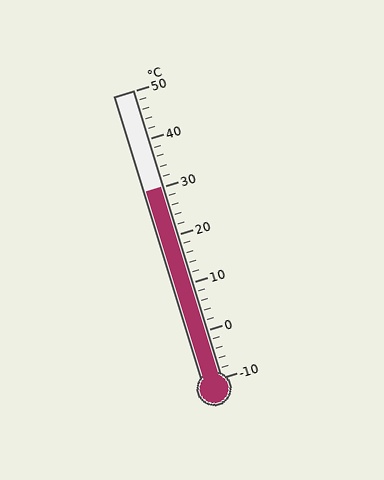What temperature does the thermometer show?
The thermometer shows approximately 30°C.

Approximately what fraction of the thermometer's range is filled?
The thermometer is filled to approximately 65% of its range.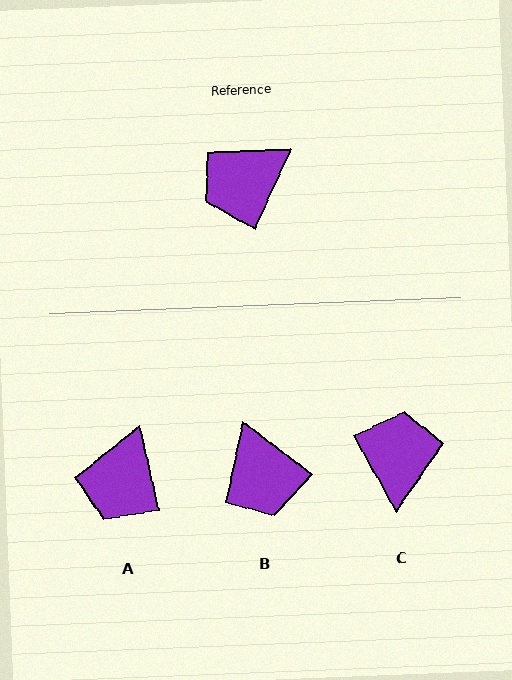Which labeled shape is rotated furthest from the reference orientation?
C, about 127 degrees away.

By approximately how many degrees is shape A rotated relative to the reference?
Approximately 36 degrees counter-clockwise.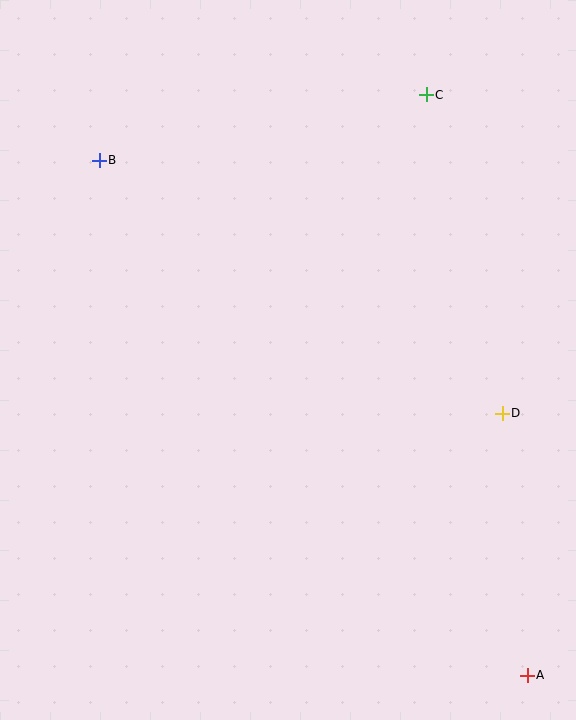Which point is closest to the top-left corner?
Point B is closest to the top-left corner.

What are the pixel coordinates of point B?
Point B is at (99, 160).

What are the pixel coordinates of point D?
Point D is at (502, 413).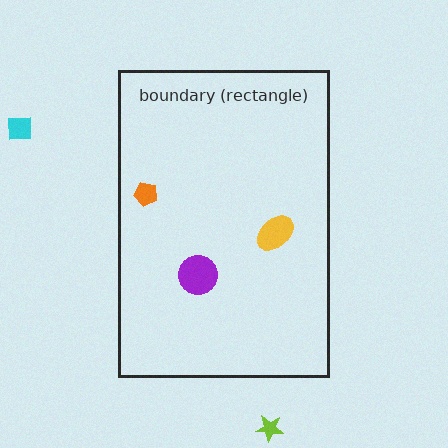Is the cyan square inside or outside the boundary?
Outside.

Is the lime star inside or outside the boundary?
Outside.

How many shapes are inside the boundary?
3 inside, 2 outside.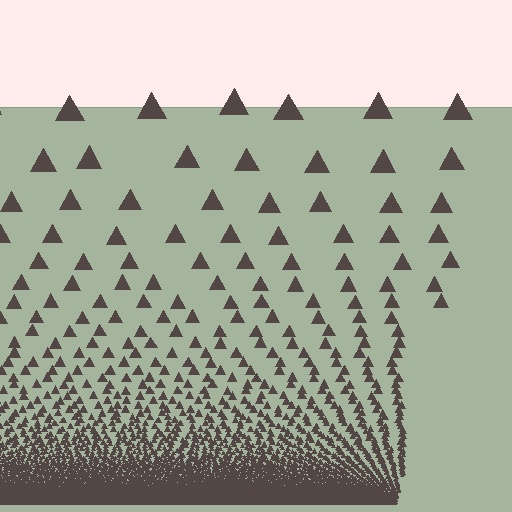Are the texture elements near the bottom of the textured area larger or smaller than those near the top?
Smaller. The gradient is inverted — elements near the bottom are smaller and denser.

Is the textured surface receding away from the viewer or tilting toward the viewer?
The surface appears to tilt toward the viewer. Texture elements get larger and sparser toward the top.